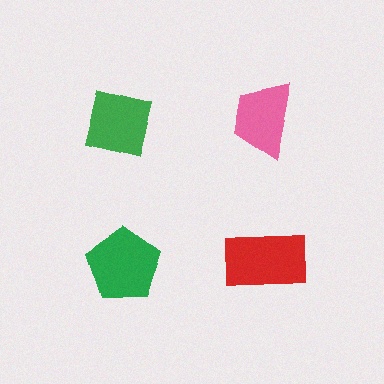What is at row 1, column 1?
A green square.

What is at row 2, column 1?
A green pentagon.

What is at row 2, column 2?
A red rectangle.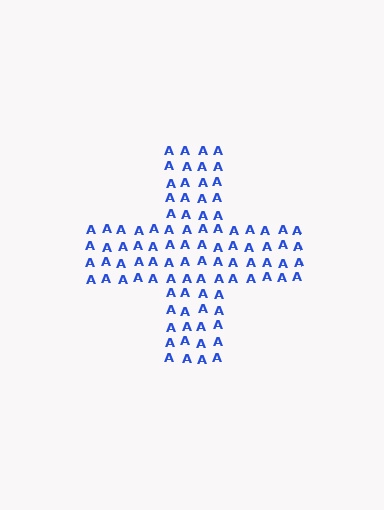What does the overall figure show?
The overall figure shows a cross.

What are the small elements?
The small elements are letter A's.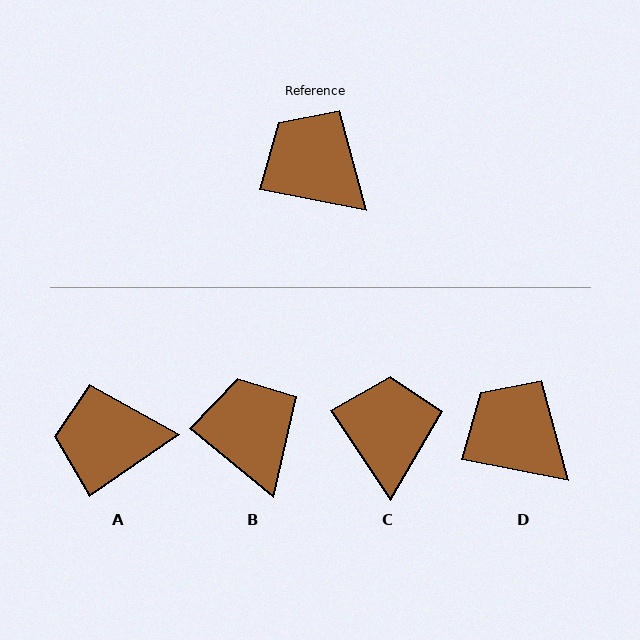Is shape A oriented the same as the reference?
No, it is off by about 46 degrees.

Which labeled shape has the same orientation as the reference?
D.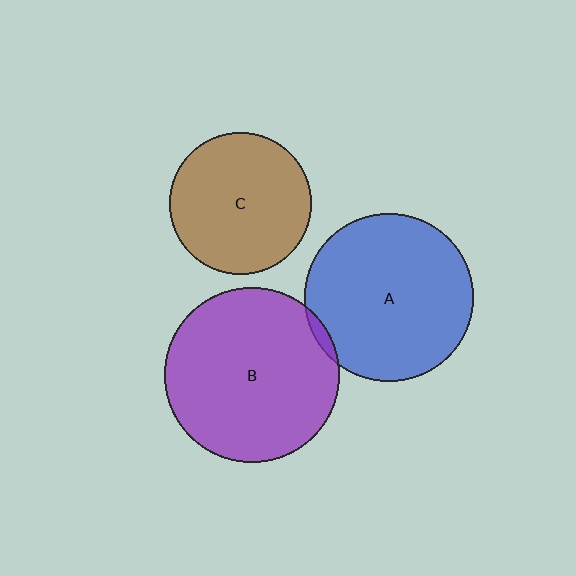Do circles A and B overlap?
Yes.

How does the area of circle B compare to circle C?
Approximately 1.5 times.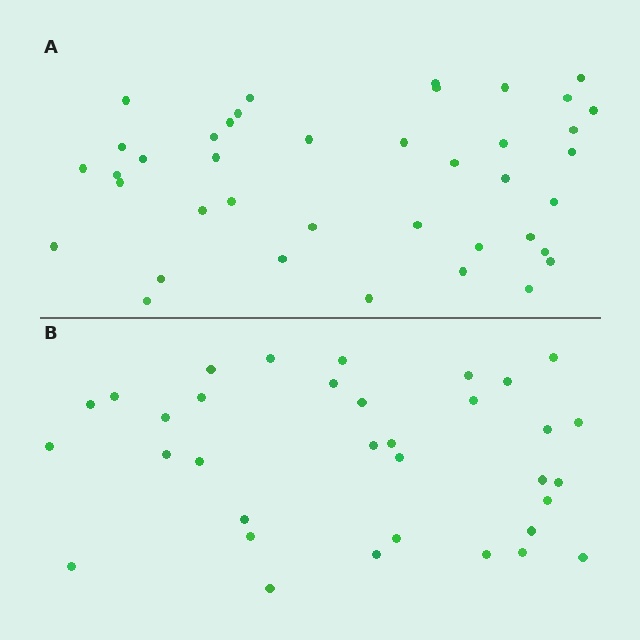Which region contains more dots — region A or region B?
Region A (the top region) has more dots.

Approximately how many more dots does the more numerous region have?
Region A has about 6 more dots than region B.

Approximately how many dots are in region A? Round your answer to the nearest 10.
About 40 dots.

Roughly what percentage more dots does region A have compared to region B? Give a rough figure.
About 20% more.